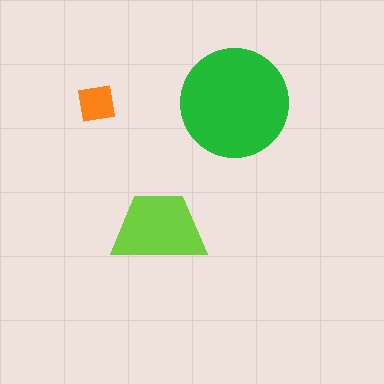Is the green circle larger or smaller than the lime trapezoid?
Larger.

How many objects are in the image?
There are 3 objects in the image.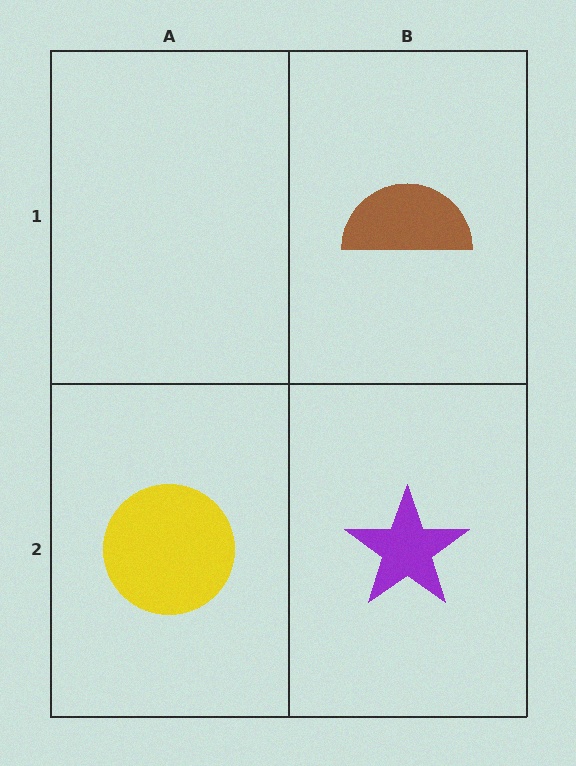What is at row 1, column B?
A brown semicircle.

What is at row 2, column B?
A purple star.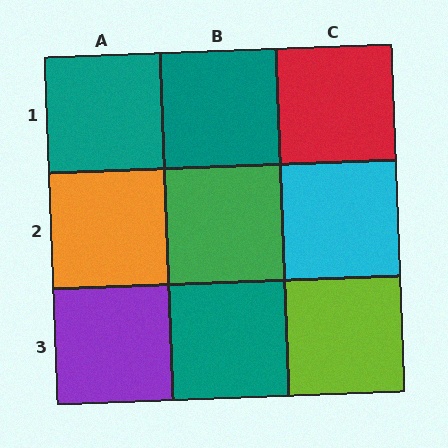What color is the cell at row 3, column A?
Purple.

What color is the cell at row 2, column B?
Green.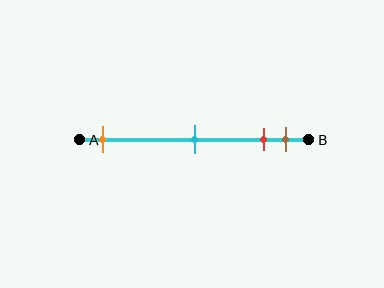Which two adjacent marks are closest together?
The red and brown marks are the closest adjacent pair.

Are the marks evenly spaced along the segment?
No, the marks are not evenly spaced.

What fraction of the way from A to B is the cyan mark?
The cyan mark is approximately 50% (0.5) of the way from A to B.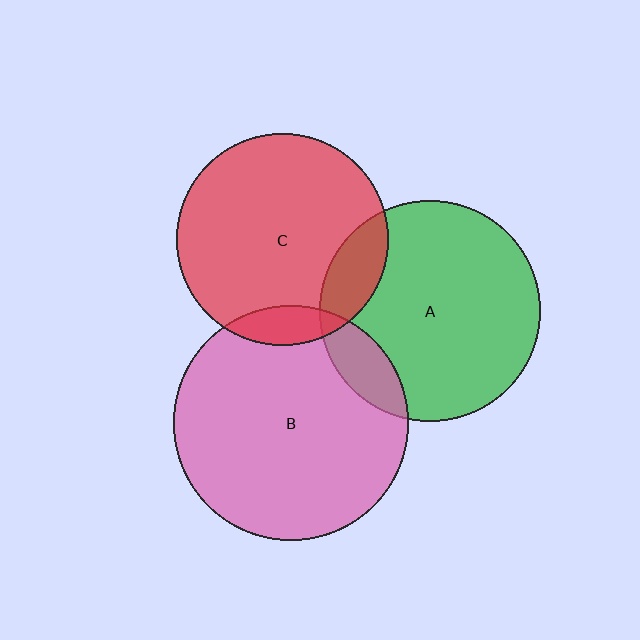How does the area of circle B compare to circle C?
Approximately 1.2 times.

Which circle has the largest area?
Circle B (pink).